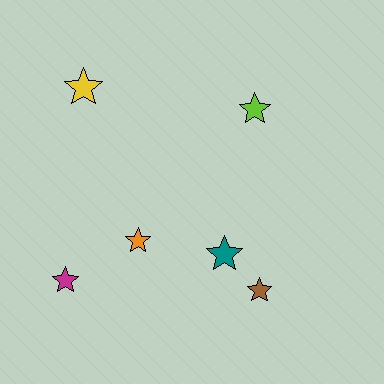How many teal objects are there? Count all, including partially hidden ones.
There is 1 teal object.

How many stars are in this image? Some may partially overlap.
There are 6 stars.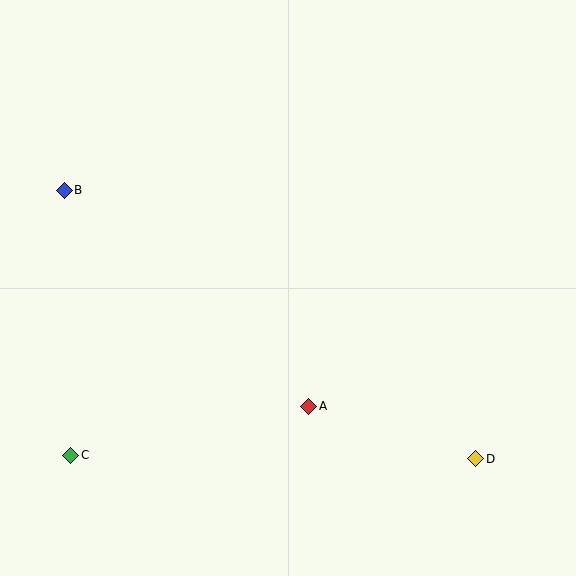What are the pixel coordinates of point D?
Point D is at (476, 459).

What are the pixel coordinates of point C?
Point C is at (71, 455).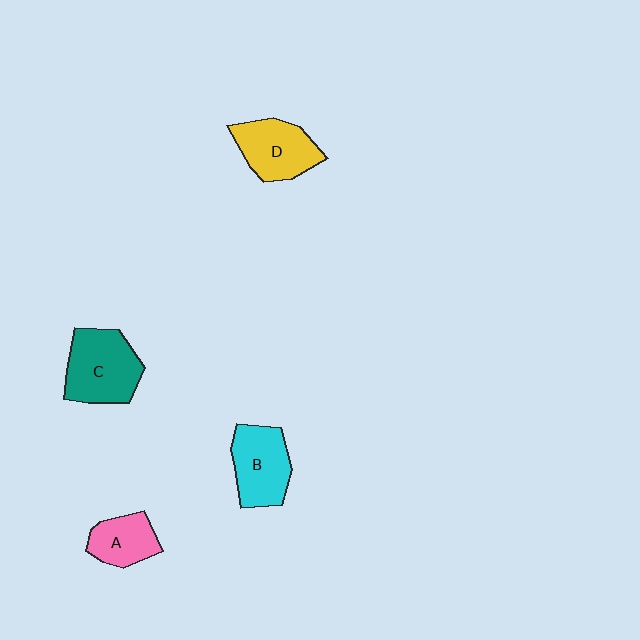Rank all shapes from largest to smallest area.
From largest to smallest: C (teal), B (cyan), D (yellow), A (pink).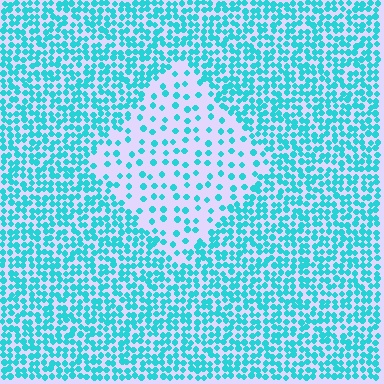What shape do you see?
I see a diamond.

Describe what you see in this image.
The image contains small cyan elements arranged at two different densities. A diamond-shaped region is visible where the elements are less densely packed than the surrounding area.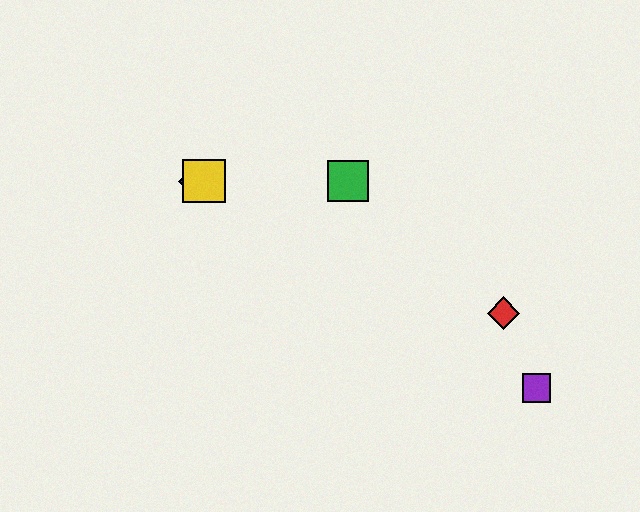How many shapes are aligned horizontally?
3 shapes (the blue diamond, the green square, the yellow square) are aligned horizontally.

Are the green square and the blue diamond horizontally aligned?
Yes, both are at y≈181.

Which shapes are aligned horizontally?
The blue diamond, the green square, the yellow square are aligned horizontally.